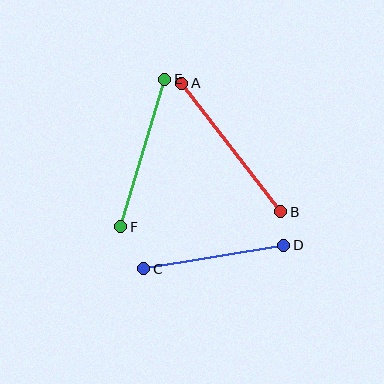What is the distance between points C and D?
The distance is approximately 142 pixels.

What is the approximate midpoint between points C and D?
The midpoint is at approximately (214, 257) pixels.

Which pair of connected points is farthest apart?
Points A and B are farthest apart.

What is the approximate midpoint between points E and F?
The midpoint is at approximately (143, 153) pixels.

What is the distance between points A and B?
The distance is approximately 162 pixels.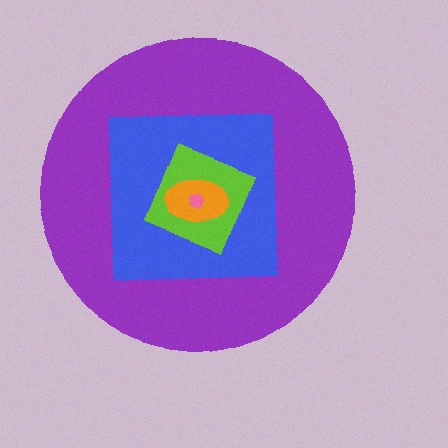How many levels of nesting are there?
5.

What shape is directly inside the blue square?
The lime diamond.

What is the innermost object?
The pink pentagon.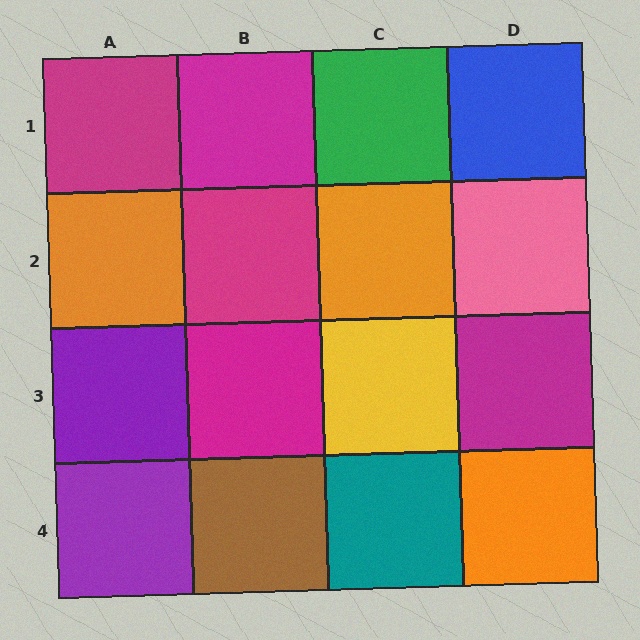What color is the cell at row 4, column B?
Brown.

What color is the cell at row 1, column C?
Green.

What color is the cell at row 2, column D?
Pink.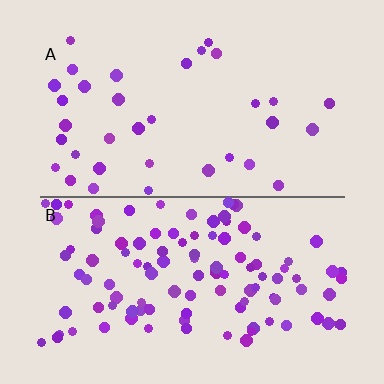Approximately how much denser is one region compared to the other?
Approximately 3.3× — region B over region A.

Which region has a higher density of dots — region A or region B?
B (the bottom).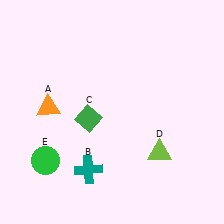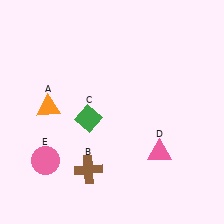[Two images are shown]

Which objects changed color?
B changed from teal to brown. D changed from lime to pink. E changed from green to pink.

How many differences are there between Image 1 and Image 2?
There are 3 differences between the two images.